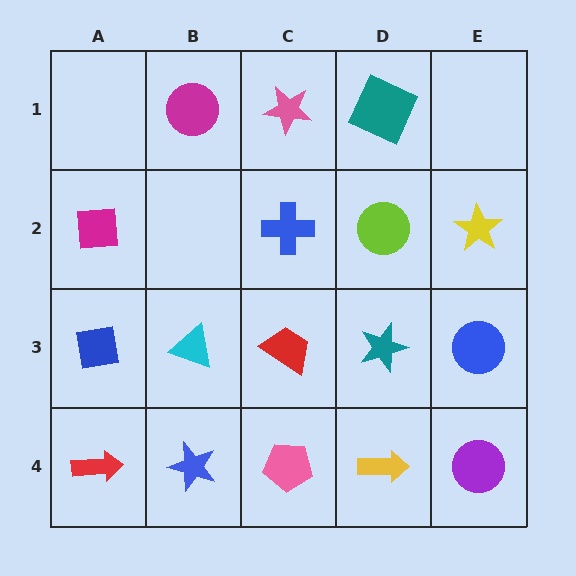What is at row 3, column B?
A cyan triangle.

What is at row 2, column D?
A lime circle.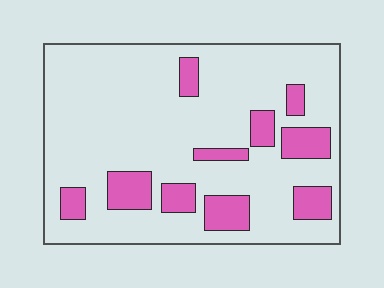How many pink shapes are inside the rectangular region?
10.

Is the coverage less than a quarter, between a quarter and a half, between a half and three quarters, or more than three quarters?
Less than a quarter.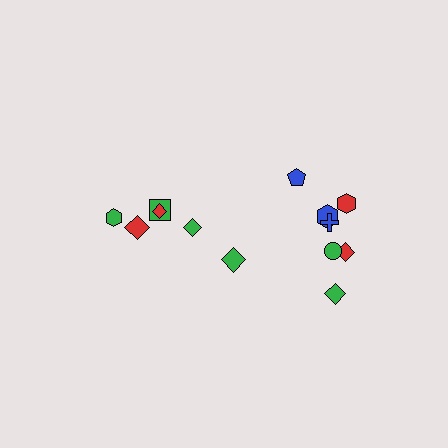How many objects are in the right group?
There are 8 objects.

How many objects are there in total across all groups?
There are 13 objects.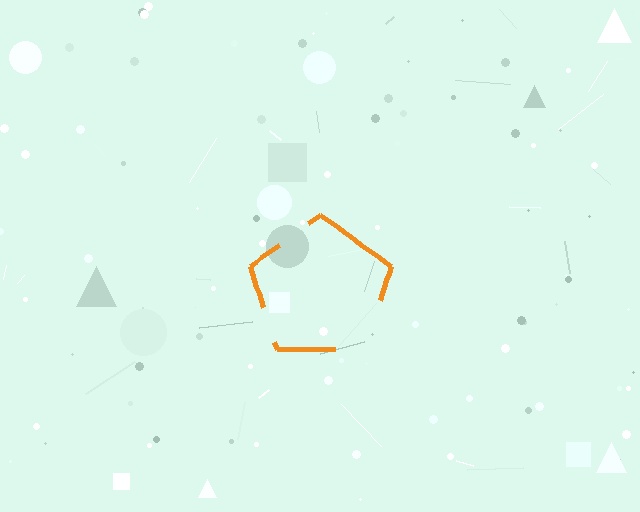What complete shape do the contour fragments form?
The contour fragments form a pentagon.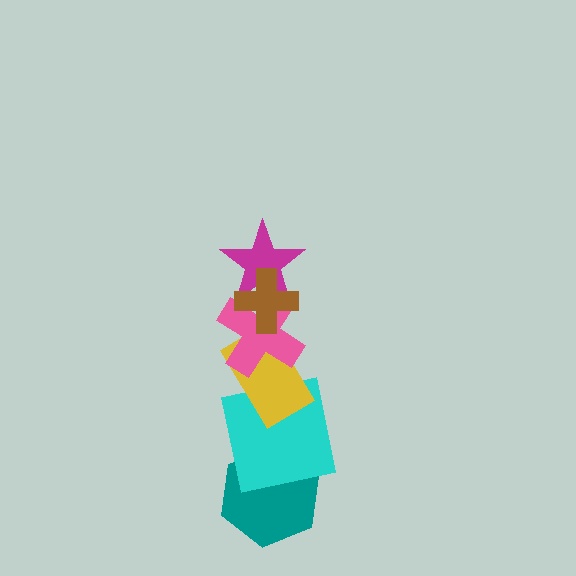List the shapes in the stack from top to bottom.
From top to bottom: the brown cross, the magenta star, the pink cross, the yellow rectangle, the cyan square, the teal hexagon.